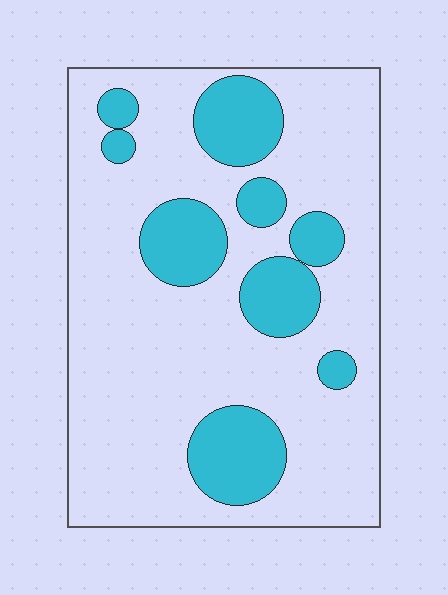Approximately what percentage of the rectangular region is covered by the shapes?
Approximately 25%.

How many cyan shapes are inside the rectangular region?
9.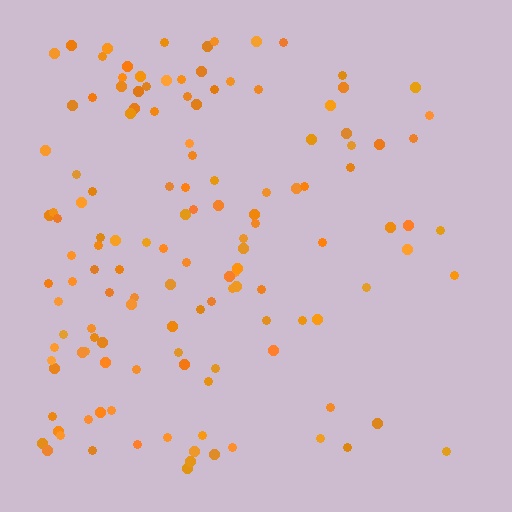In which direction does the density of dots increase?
From right to left, with the left side densest.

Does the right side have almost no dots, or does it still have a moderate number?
Still a moderate number, just noticeably fewer than the left.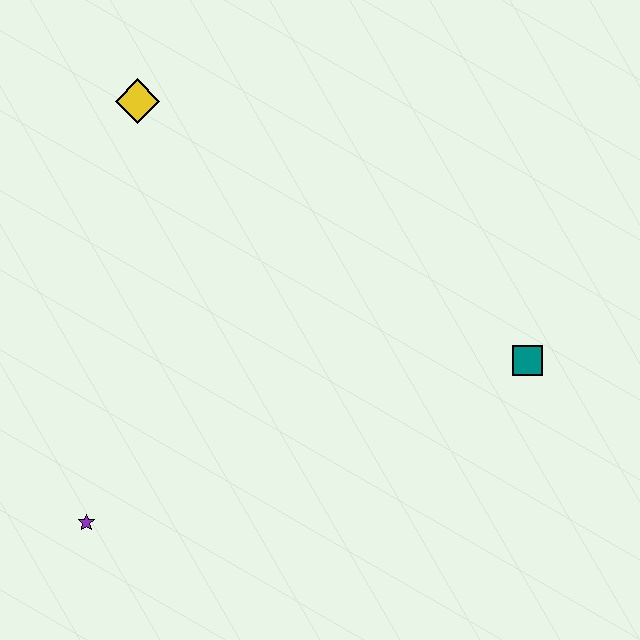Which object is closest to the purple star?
The yellow diamond is closest to the purple star.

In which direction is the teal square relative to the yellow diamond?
The teal square is to the right of the yellow diamond.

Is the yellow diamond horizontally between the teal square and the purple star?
Yes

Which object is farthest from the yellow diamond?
The teal square is farthest from the yellow diamond.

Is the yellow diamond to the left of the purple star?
No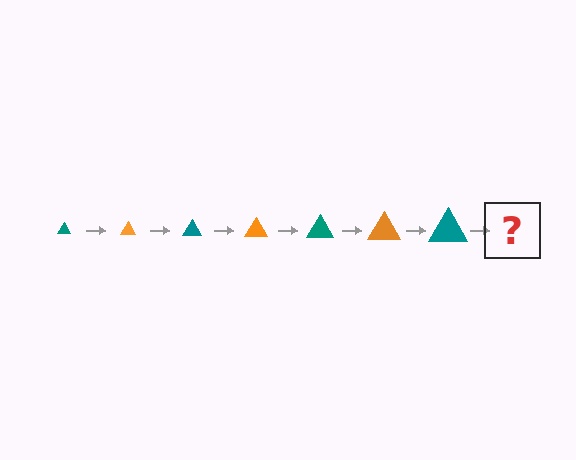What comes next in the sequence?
The next element should be an orange triangle, larger than the previous one.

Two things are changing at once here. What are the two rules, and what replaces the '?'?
The two rules are that the triangle grows larger each step and the color cycles through teal and orange. The '?' should be an orange triangle, larger than the previous one.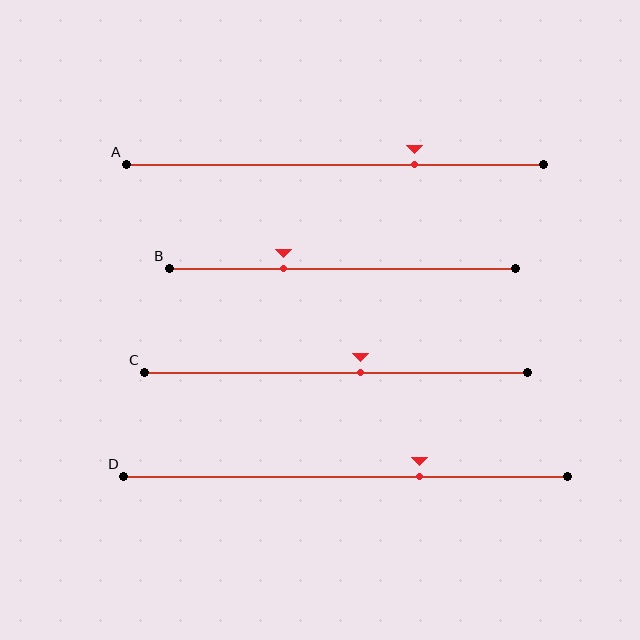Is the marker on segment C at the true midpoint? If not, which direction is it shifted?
No, the marker on segment C is shifted to the right by about 6% of the segment length.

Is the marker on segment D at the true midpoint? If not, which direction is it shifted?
No, the marker on segment D is shifted to the right by about 17% of the segment length.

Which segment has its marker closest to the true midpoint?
Segment C has its marker closest to the true midpoint.